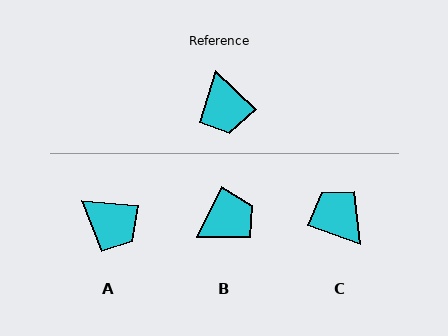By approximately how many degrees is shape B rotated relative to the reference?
Approximately 107 degrees counter-clockwise.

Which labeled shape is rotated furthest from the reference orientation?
C, about 156 degrees away.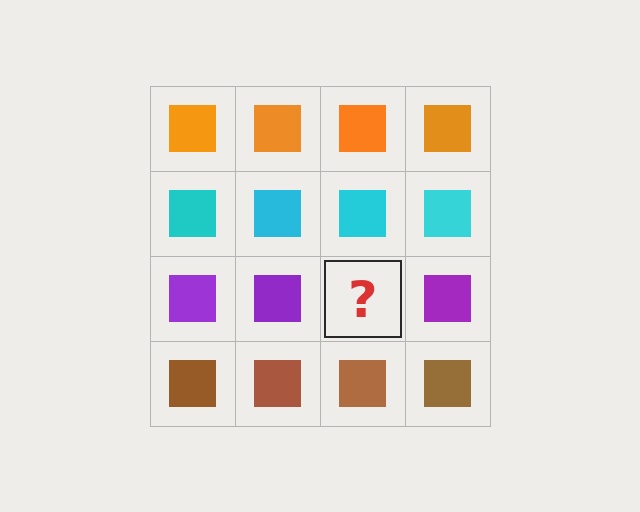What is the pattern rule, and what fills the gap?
The rule is that each row has a consistent color. The gap should be filled with a purple square.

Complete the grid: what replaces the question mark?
The question mark should be replaced with a purple square.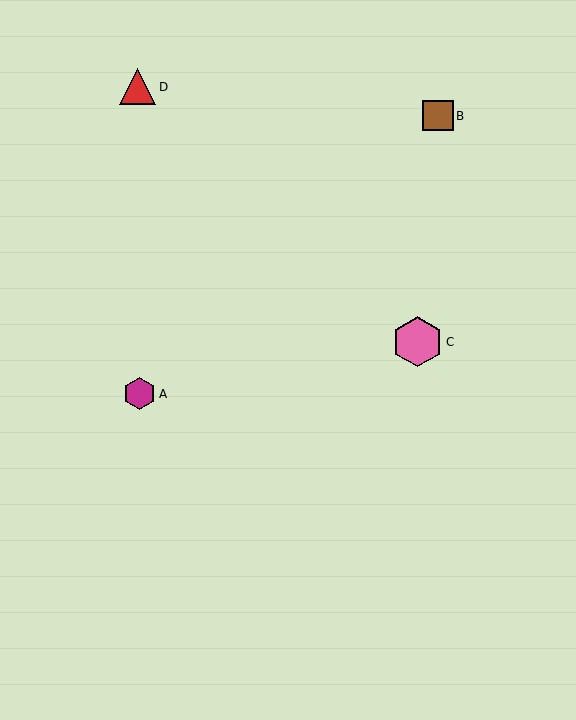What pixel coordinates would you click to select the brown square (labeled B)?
Click at (438, 116) to select the brown square B.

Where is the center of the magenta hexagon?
The center of the magenta hexagon is at (140, 394).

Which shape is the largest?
The pink hexagon (labeled C) is the largest.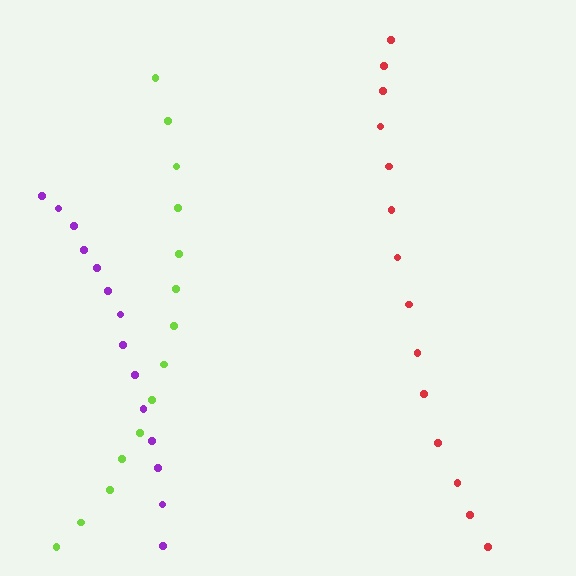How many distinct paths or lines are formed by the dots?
There are 3 distinct paths.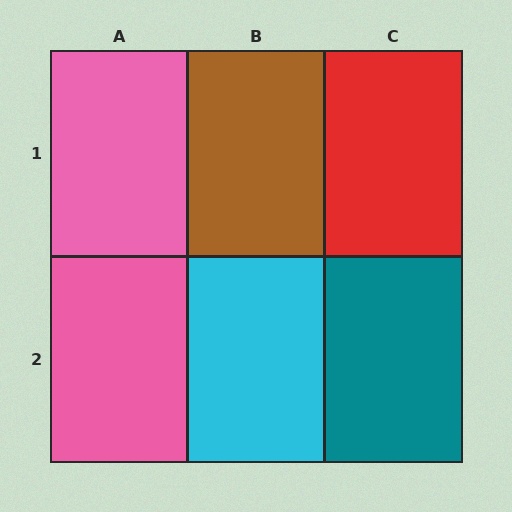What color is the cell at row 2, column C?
Teal.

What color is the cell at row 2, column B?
Cyan.